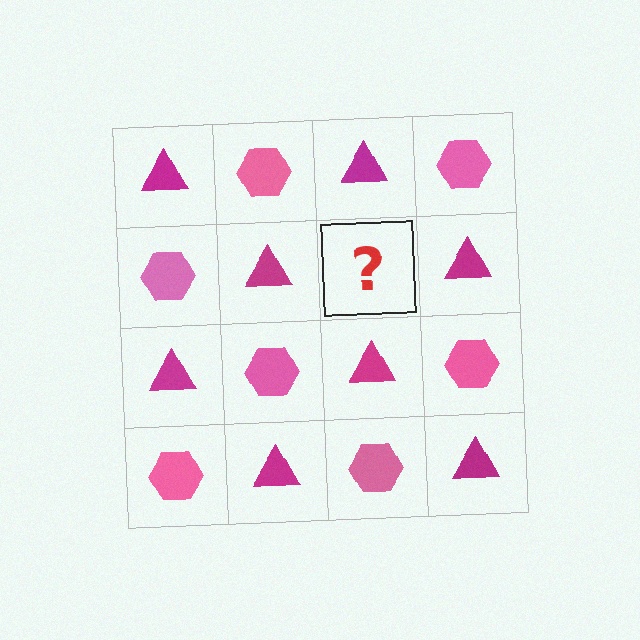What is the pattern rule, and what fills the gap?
The rule is that it alternates magenta triangle and pink hexagon in a checkerboard pattern. The gap should be filled with a pink hexagon.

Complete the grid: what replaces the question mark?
The question mark should be replaced with a pink hexagon.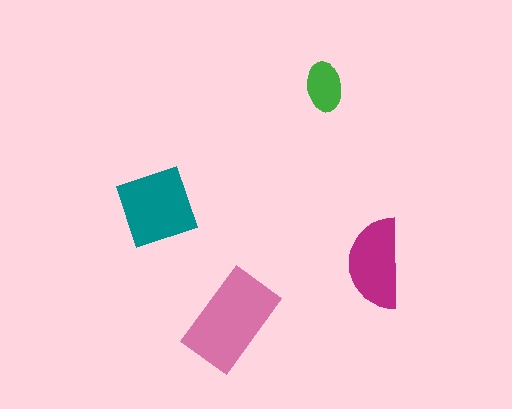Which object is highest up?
The green ellipse is topmost.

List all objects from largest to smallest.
The pink rectangle, the teal square, the magenta semicircle, the green ellipse.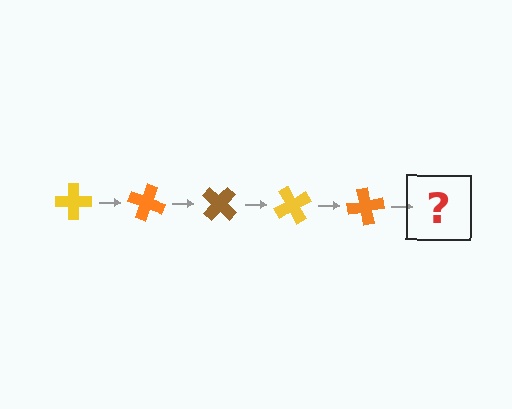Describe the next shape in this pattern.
It should be a brown cross, rotated 100 degrees from the start.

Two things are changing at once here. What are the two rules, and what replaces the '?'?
The two rules are that it rotates 20 degrees each step and the color cycles through yellow, orange, and brown. The '?' should be a brown cross, rotated 100 degrees from the start.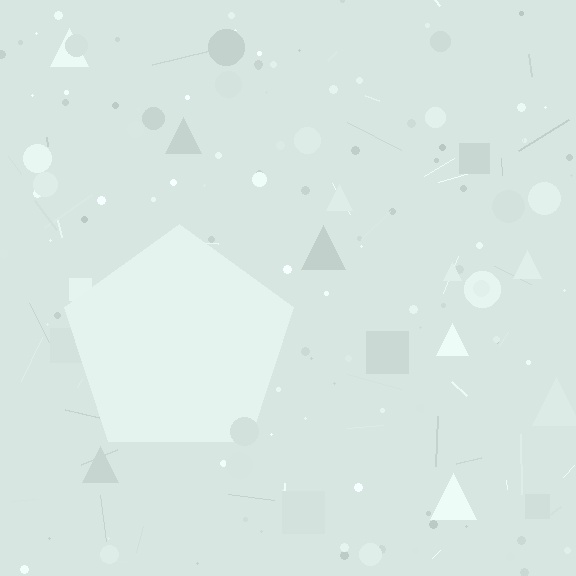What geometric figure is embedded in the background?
A pentagon is embedded in the background.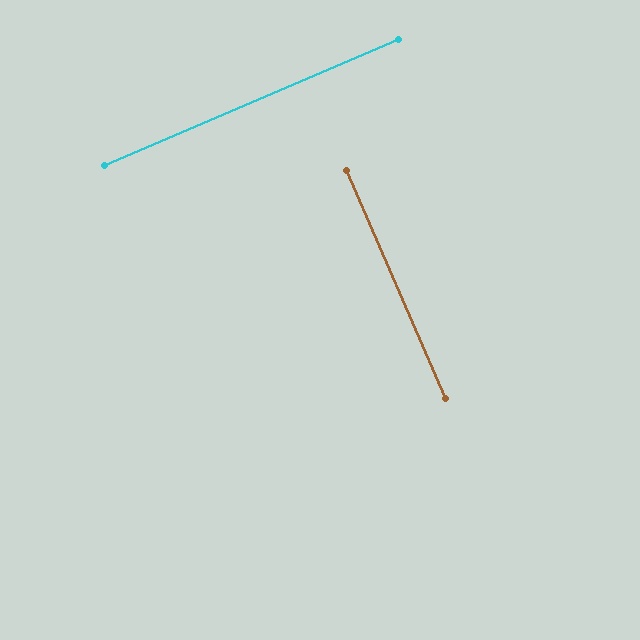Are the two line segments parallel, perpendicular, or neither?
Perpendicular — they meet at approximately 90°.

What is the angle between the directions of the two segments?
Approximately 90 degrees.